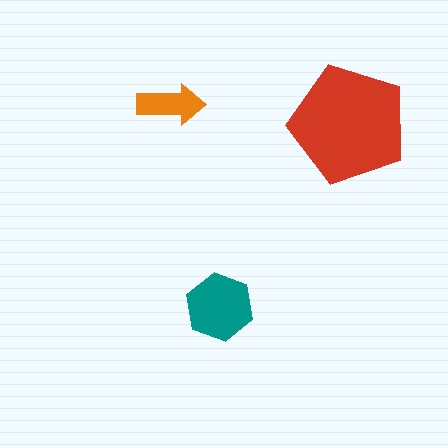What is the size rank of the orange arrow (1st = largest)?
3rd.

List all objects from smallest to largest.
The orange arrow, the teal hexagon, the red pentagon.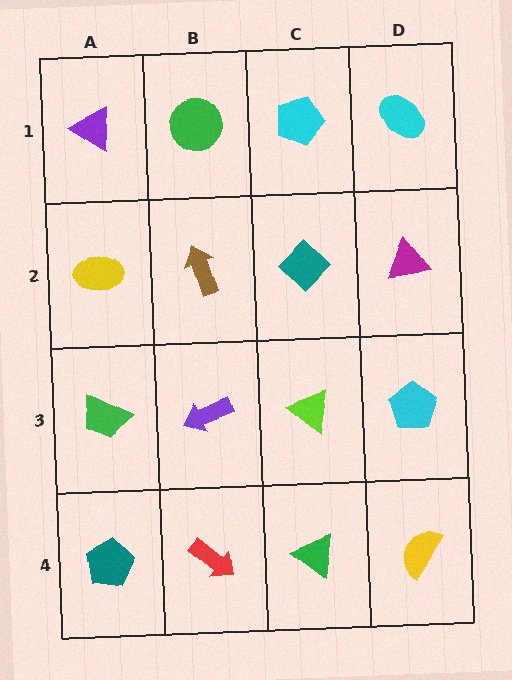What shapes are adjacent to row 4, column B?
A purple arrow (row 3, column B), a teal pentagon (row 4, column A), a green triangle (row 4, column C).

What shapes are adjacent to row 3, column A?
A yellow ellipse (row 2, column A), a teal pentagon (row 4, column A), a purple arrow (row 3, column B).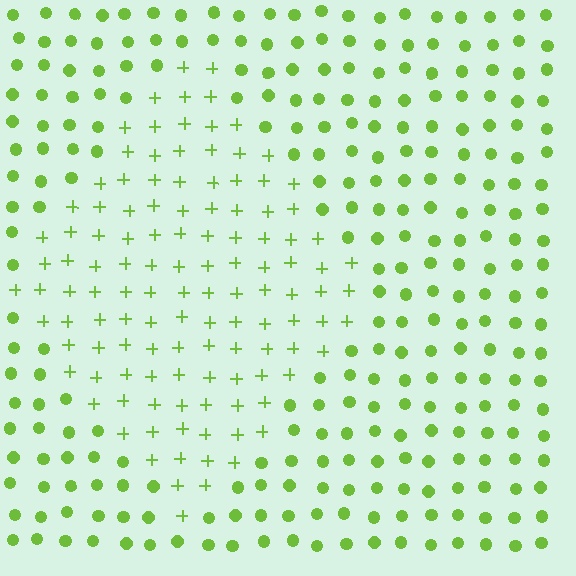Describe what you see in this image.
The image is filled with small lime elements arranged in a uniform grid. A diamond-shaped region contains plus signs, while the surrounding area contains circles. The boundary is defined purely by the change in element shape.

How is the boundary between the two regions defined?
The boundary is defined by a change in element shape: plus signs inside vs. circles outside. All elements share the same color and spacing.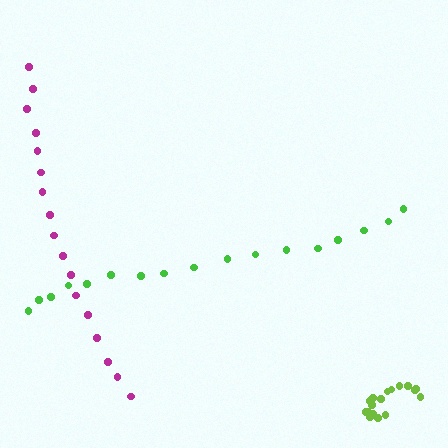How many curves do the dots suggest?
There are 3 distinct paths.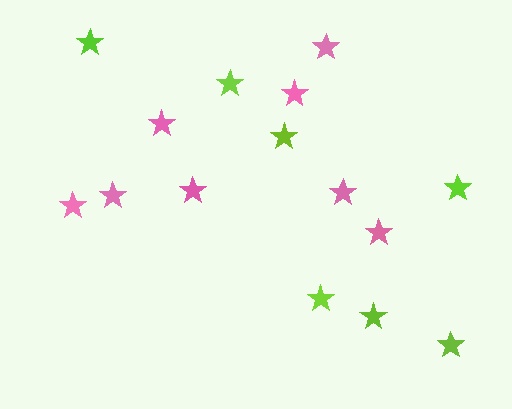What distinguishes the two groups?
There are 2 groups: one group of pink stars (8) and one group of lime stars (7).